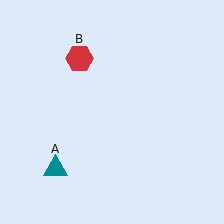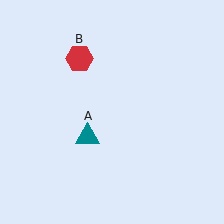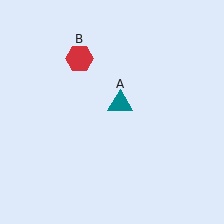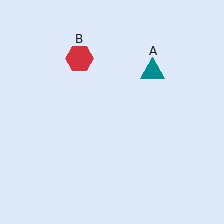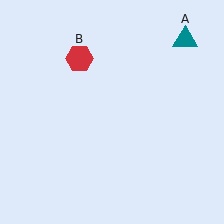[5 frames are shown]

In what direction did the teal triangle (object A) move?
The teal triangle (object A) moved up and to the right.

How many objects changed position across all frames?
1 object changed position: teal triangle (object A).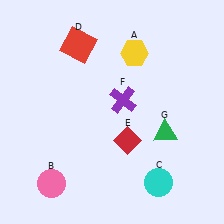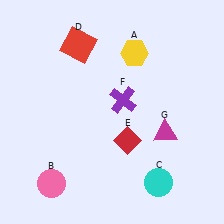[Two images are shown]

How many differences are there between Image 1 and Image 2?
There is 1 difference between the two images.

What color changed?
The triangle (G) changed from green in Image 1 to magenta in Image 2.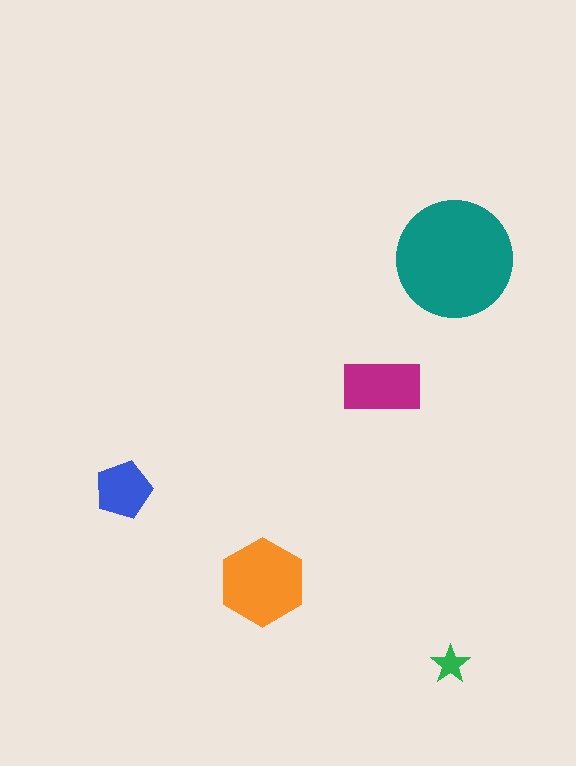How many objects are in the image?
There are 5 objects in the image.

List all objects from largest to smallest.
The teal circle, the orange hexagon, the magenta rectangle, the blue pentagon, the green star.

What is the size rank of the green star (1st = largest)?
5th.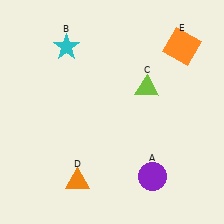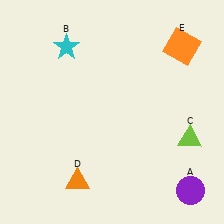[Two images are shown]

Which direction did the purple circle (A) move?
The purple circle (A) moved right.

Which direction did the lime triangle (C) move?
The lime triangle (C) moved down.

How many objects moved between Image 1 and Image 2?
2 objects moved between the two images.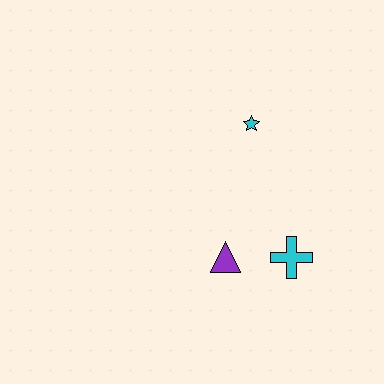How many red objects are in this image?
There are no red objects.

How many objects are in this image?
There are 3 objects.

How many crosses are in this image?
There is 1 cross.